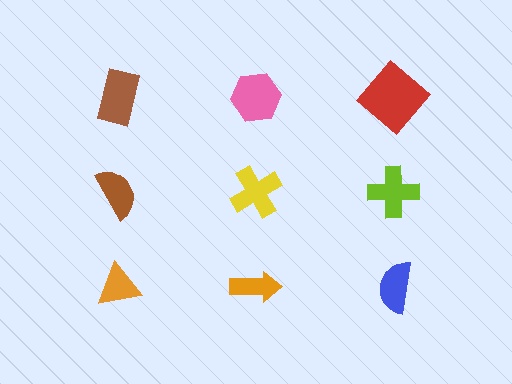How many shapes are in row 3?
3 shapes.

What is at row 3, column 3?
A blue semicircle.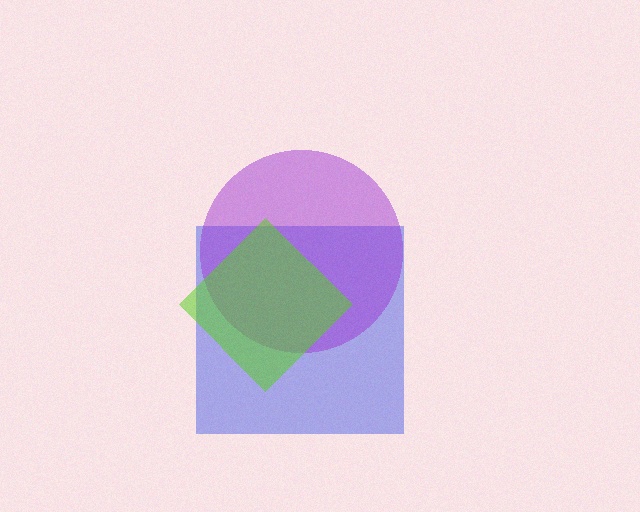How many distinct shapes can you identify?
There are 3 distinct shapes: a blue square, a purple circle, a lime diamond.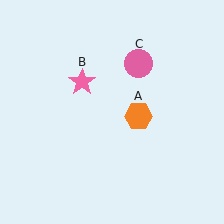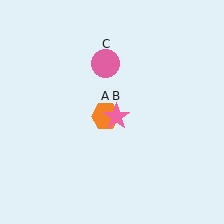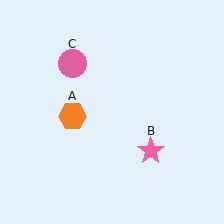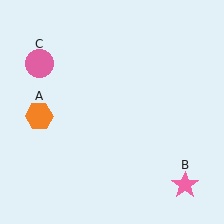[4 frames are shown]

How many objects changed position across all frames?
3 objects changed position: orange hexagon (object A), pink star (object B), pink circle (object C).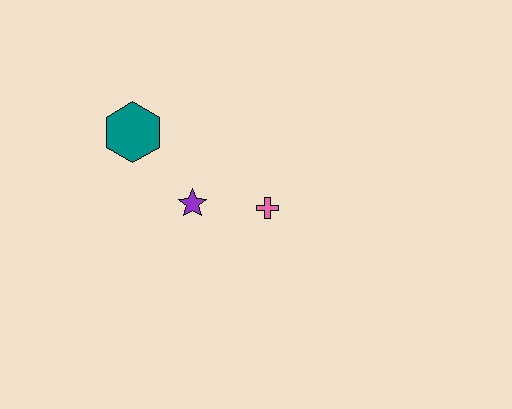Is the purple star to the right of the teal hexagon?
Yes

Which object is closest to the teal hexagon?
The purple star is closest to the teal hexagon.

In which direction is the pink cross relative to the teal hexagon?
The pink cross is to the right of the teal hexagon.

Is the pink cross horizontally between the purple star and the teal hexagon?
No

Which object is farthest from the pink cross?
The teal hexagon is farthest from the pink cross.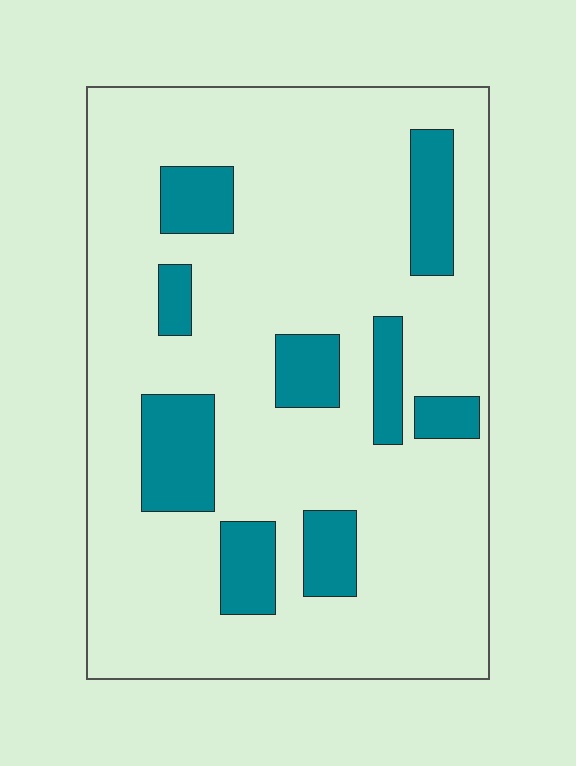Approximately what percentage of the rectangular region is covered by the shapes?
Approximately 20%.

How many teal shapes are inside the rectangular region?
9.